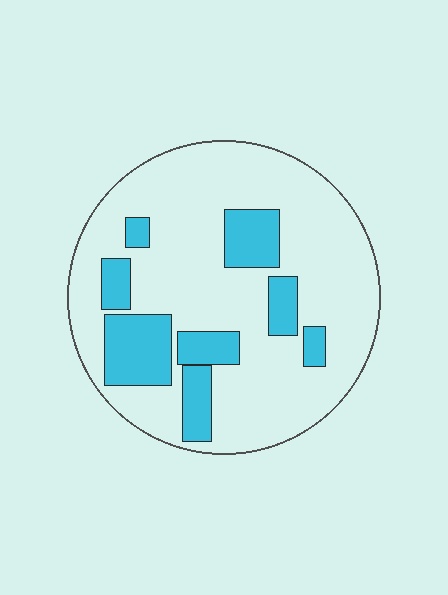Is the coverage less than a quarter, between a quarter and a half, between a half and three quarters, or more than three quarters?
Less than a quarter.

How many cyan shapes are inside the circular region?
8.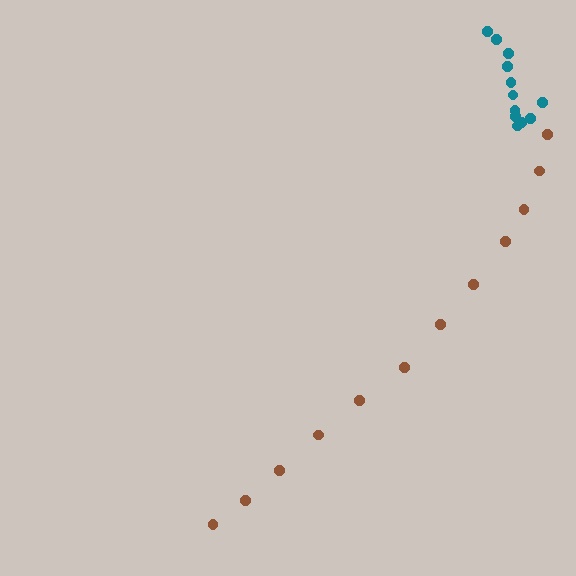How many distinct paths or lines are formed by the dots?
There are 2 distinct paths.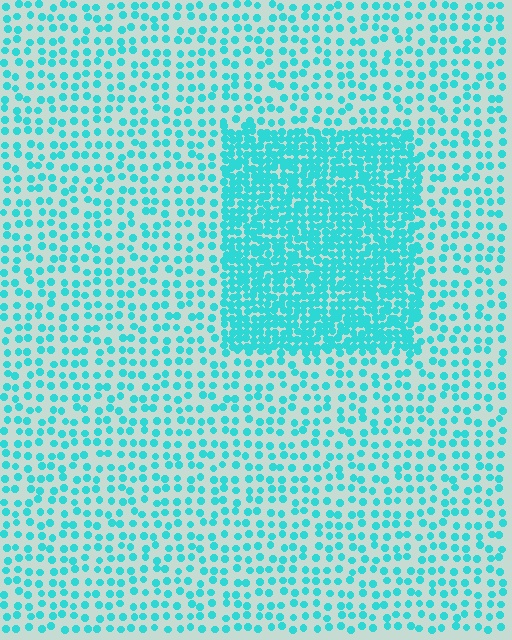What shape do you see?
I see a rectangle.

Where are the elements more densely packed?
The elements are more densely packed inside the rectangle boundary.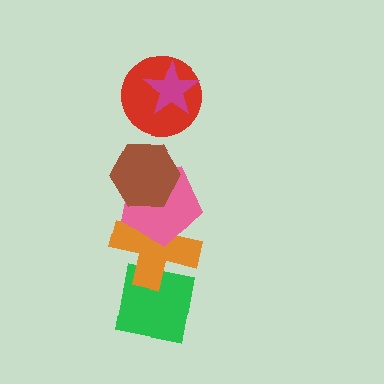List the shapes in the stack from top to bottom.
From top to bottom: the magenta star, the red circle, the brown hexagon, the pink pentagon, the orange cross, the green square.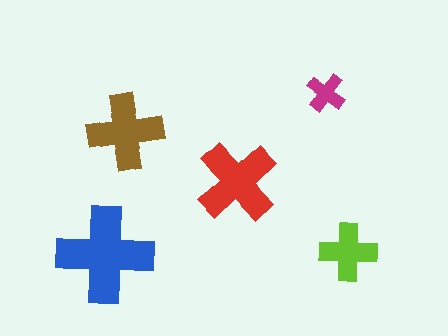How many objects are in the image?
There are 5 objects in the image.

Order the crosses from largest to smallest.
the blue one, the red one, the brown one, the lime one, the magenta one.